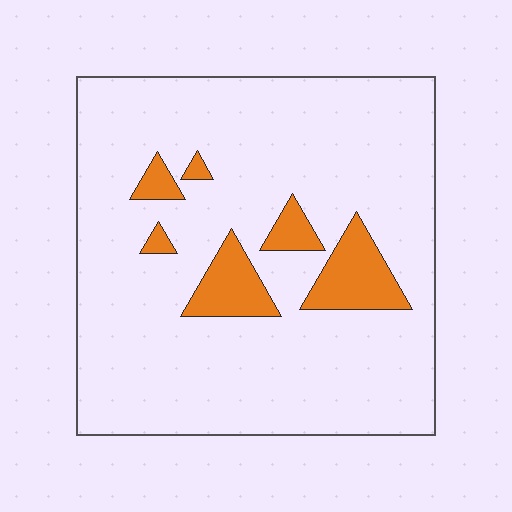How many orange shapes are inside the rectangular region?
6.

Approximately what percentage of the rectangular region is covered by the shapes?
Approximately 10%.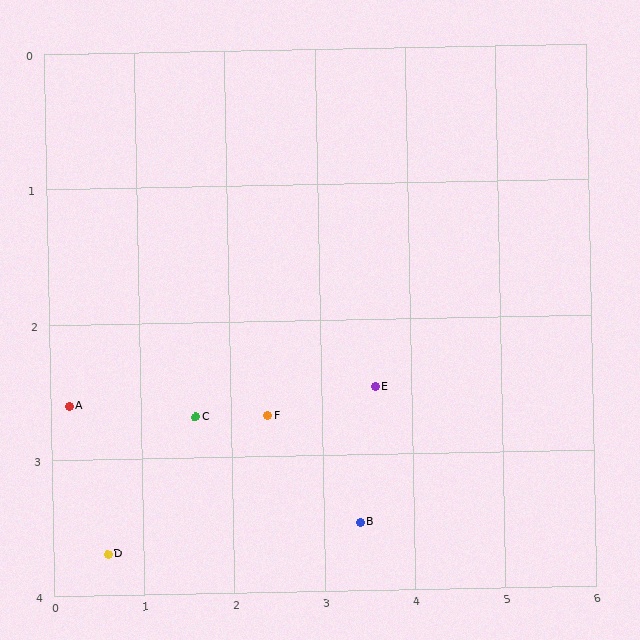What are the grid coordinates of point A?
Point A is at approximately (0.2, 2.6).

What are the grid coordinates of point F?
Point F is at approximately (2.4, 2.7).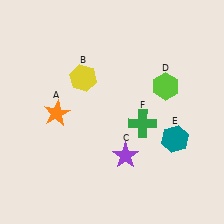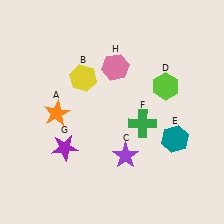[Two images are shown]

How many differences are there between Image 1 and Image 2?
There are 2 differences between the two images.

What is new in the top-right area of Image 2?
A pink hexagon (H) was added in the top-right area of Image 2.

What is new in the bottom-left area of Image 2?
A purple star (G) was added in the bottom-left area of Image 2.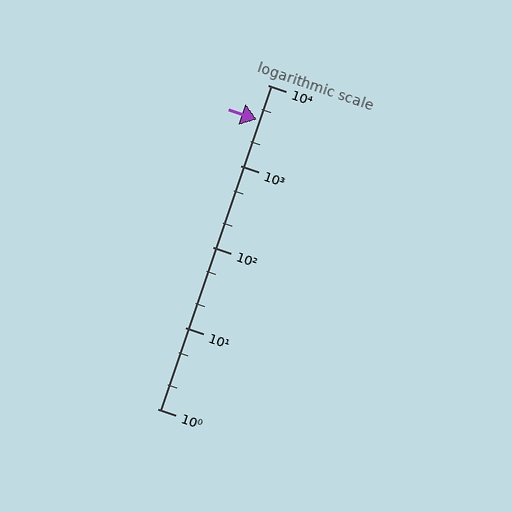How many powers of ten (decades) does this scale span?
The scale spans 4 decades, from 1 to 10000.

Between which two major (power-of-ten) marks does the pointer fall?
The pointer is between 1000 and 10000.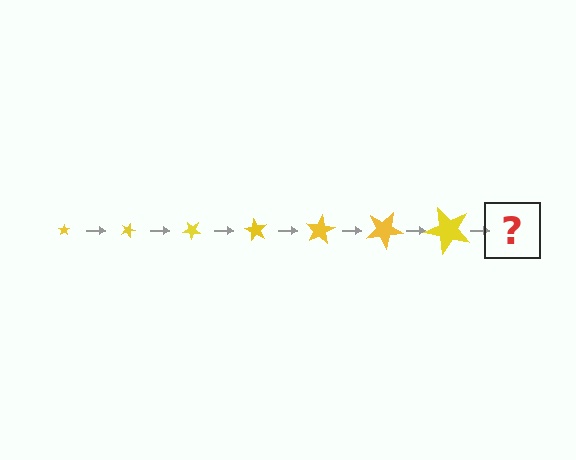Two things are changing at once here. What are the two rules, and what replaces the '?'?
The two rules are that the star grows larger each step and it rotates 20 degrees each step. The '?' should be a star, larger than the previous one and rotated 140 degrees from the start.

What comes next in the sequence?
The next element should be a star, larger than the previous one and rotated 140 degrees from the start.